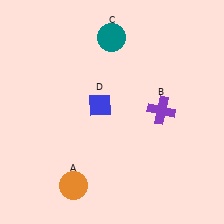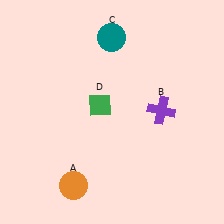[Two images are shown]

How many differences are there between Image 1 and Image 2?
There is 1 difference between the two images.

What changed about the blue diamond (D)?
In Image 1, D is blue. In Image 2, it changed to green.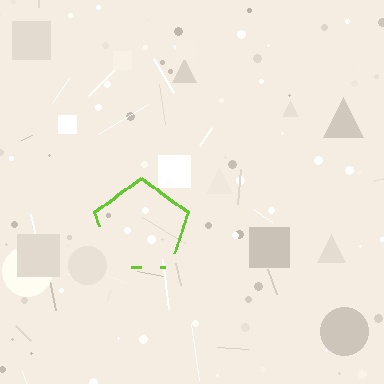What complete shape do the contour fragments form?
The contour fragments form a pentagon.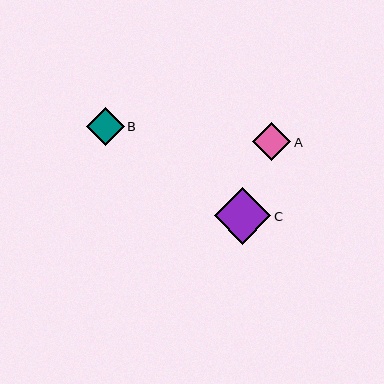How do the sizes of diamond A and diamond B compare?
Diamond A and diamond B are approximately the same size.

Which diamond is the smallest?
Diamond B is the smallest with a size of approximately 38 pixels.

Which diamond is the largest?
Diamond C is the largest with a size of approximately 57 pixels.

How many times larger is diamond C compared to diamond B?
Diamond C is approximately 1.5 times the size of diamond B.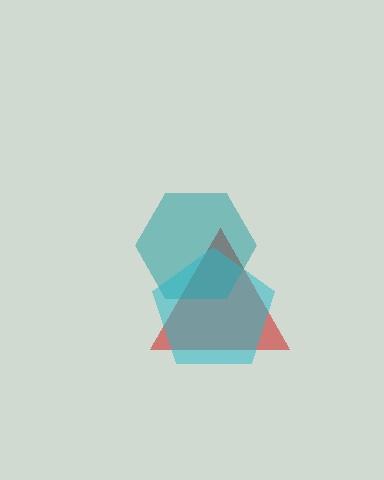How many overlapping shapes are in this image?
There are 3 overlapping shapes in the image.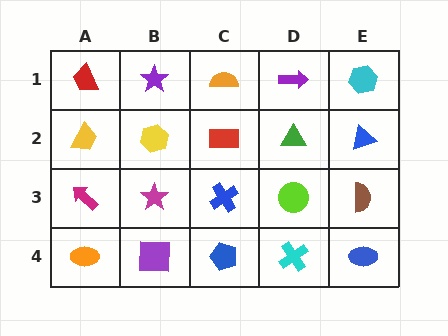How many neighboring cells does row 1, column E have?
2.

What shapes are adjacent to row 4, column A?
A magenta arrow (row 3, column A), a purple square (row 4, column B).